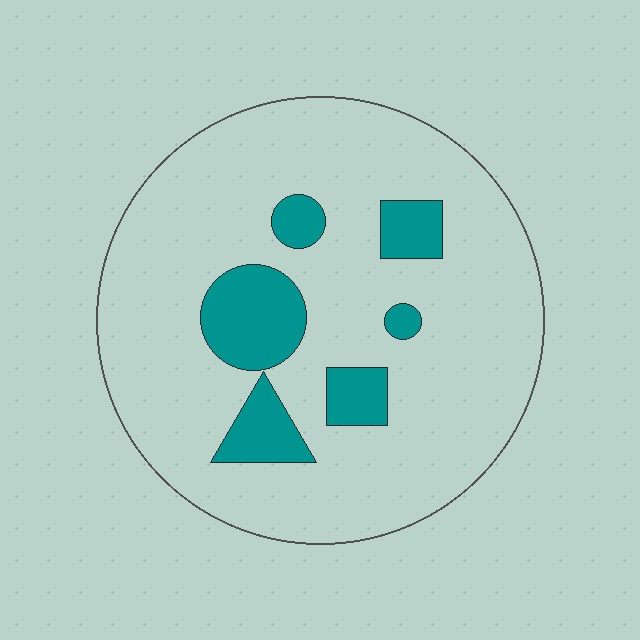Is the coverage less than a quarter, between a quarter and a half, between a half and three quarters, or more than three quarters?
Less than a quarter.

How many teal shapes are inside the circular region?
6.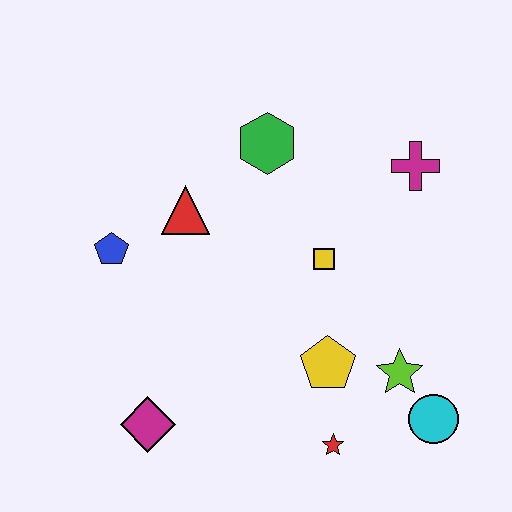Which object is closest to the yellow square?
The yellow pentagon is closest to the yellow square.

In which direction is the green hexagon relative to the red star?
The green hexagon is above the red star.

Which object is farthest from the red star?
The green hexagon is farthest from the red star.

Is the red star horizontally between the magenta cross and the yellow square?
Yes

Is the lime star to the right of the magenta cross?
No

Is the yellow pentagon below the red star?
No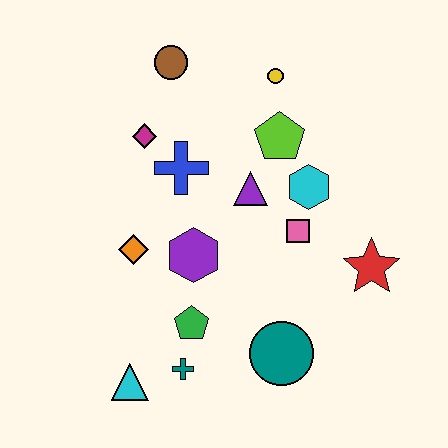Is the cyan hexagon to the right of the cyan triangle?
Yes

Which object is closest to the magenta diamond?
The blue cross is closest to the magenta diamond.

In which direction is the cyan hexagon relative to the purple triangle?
The cyan hexagon is to the right of the purple triangle.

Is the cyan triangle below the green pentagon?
Yes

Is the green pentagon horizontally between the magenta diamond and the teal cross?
No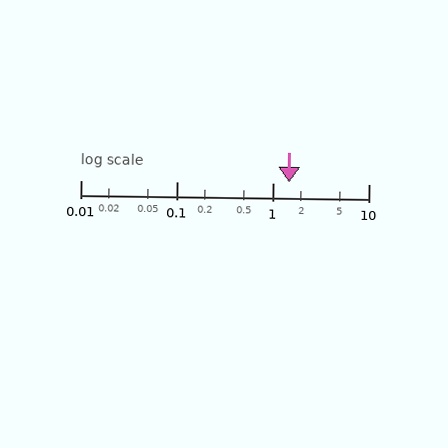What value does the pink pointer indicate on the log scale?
The pointer indicates approximately 1.5.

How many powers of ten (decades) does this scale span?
The scale spans 3 decades, from 0.01 to 10.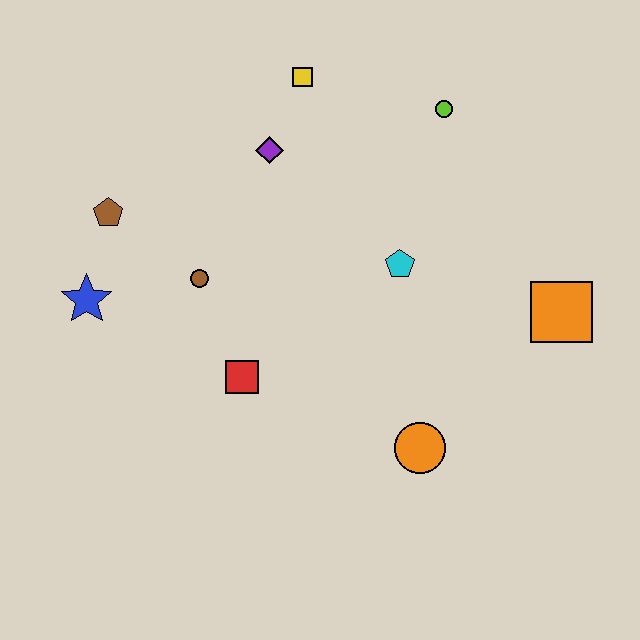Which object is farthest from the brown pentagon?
The orange square is farthest from the brown pentagon.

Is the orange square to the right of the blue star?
Yes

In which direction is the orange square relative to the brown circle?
The orange square is to the right of the brown circle.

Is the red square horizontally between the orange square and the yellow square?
No